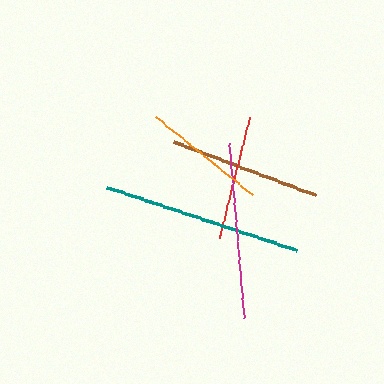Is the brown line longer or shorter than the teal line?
The teal line is longer than the brown line.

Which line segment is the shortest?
The red line is the shortest at approximately 124 pixels.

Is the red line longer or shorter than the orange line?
The orange line is longer than the red line.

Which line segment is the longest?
The teal line is the longest at approximately 200 pixels.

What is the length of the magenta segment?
The magenta segment is approximately 175 pixels long.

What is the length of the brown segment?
The brown segment is approximately 152 pixels long.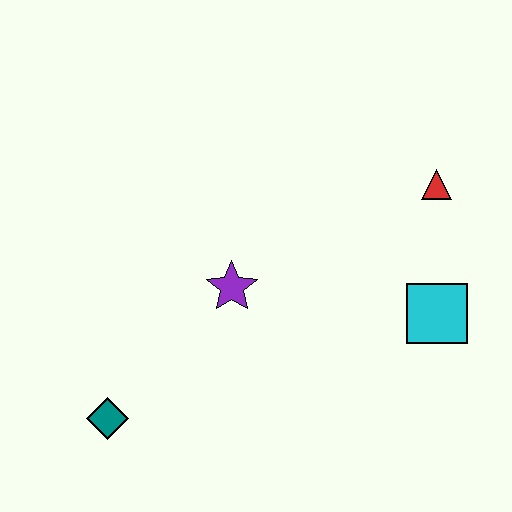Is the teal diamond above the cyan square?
No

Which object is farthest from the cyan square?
The teal diamond is farthest from the cyan square.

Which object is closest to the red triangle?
The cyan square is closest to the red triangle.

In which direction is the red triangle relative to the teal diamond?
The red triangle is to the right of the teal diamond.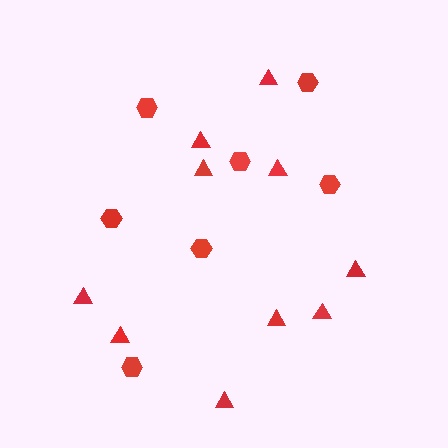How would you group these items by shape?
There are 2 groups: one group of triangles (10) and one group of hexagons (7).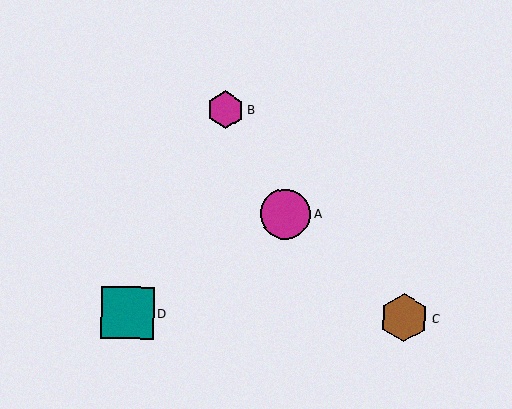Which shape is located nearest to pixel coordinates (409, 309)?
The brown hexagon (labeled C) at (404, 318) is nearest to that location.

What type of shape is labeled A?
Shape A is a magenta circle.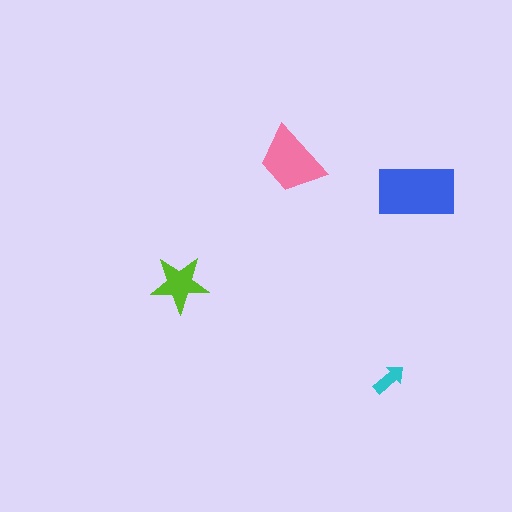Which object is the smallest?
The cyan arrow.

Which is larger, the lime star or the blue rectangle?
The blue rectangle.